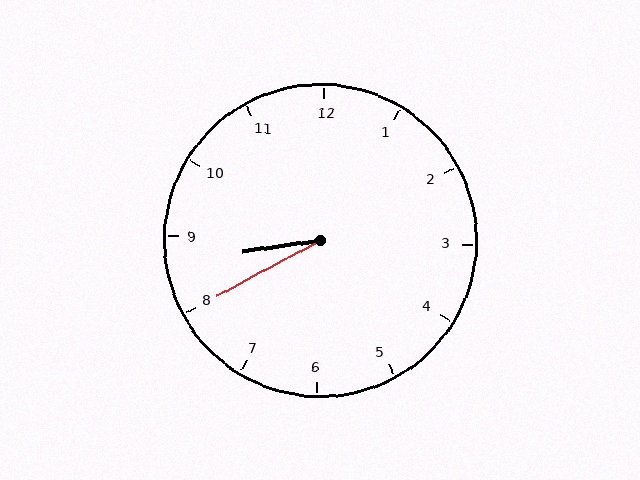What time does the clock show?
8:40.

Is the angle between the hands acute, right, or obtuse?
It is acute.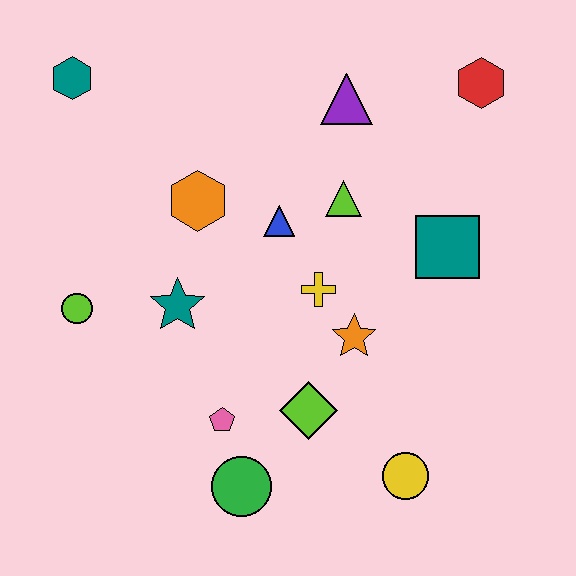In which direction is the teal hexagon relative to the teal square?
The teal hexagon is to the left of the teal square.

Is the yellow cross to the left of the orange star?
Yes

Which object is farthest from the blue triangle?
The yellow circle is farthest from the blue triangle.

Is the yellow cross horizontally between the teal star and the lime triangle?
Yes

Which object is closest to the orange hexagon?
The blue triangle is closest to the orange hexagon.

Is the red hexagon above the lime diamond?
Yes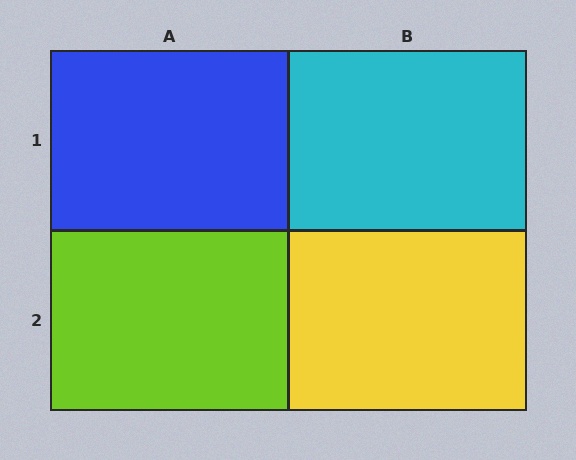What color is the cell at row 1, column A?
Blue.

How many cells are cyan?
1 cell is cyan.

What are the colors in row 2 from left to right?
Lime, yellow.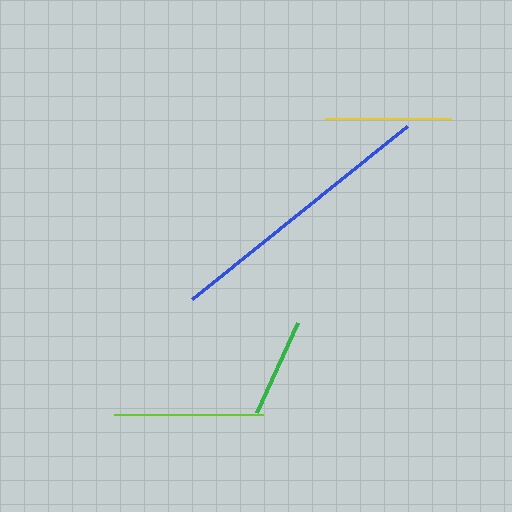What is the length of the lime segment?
The lime segment is approximately 150 pixels long.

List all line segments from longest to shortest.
From longest to shortest: blue, lime, yellow, green.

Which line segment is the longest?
The blue line is the longest at approximately 277 pixels.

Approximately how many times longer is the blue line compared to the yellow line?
The blue line is approximately 2.2 times the length of the yellow line.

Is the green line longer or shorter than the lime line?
The lime line is longer than the green line.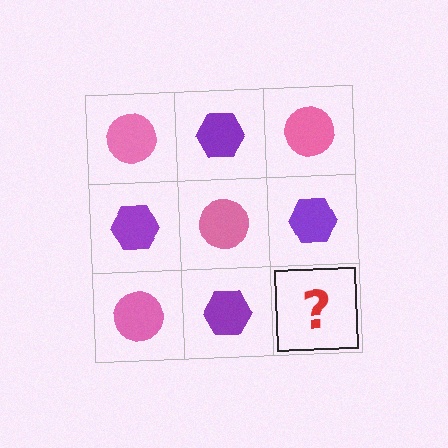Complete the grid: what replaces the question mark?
The question mark should be replaced with a pink circle.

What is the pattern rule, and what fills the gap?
The rule is that it alternates pink circle and purple hexagon in a checkerboard pattern. The gap should be filled with a pink circle.